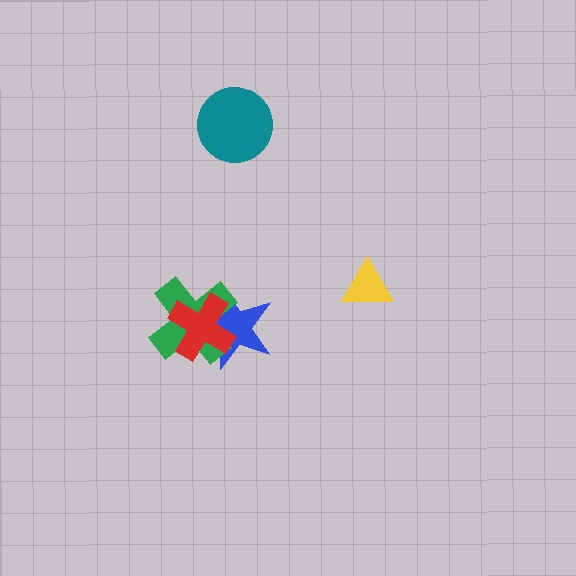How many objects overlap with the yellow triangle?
0 objects overlap with the yellow triangle.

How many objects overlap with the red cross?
2 objects overlap with the red cross.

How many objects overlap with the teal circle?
0 objects overlap with the teal circle.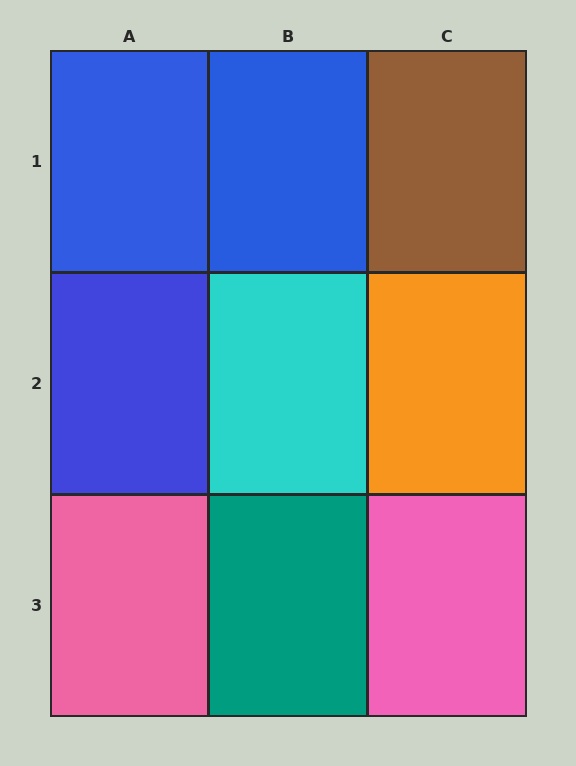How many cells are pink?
2 cells are pink.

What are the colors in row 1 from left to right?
Blue, blue, brown.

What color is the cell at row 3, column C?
Pink.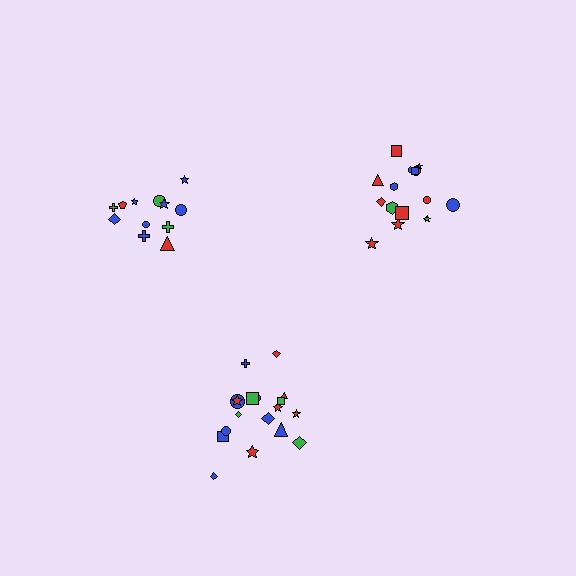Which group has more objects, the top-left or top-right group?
The top-right group.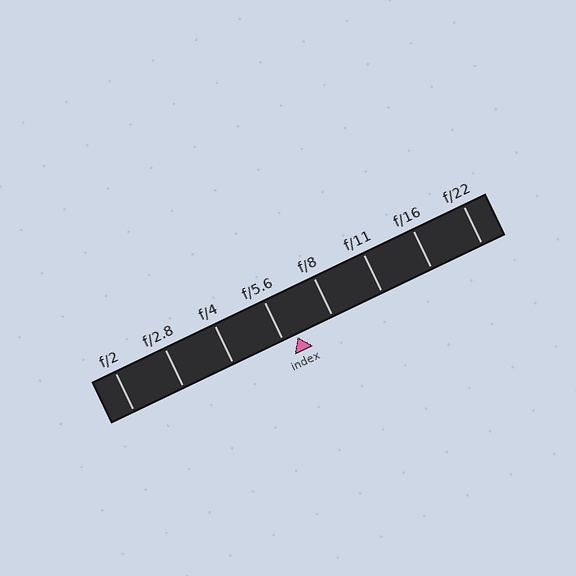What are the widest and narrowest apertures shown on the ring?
The widest aperture shown is f/2 and the narrowest is f/22.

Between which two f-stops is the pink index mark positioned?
The index mark is between f/5.6 and f/8.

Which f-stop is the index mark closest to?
The index mark is closest to f/5.6.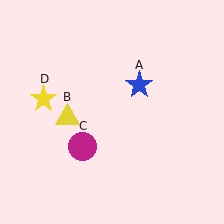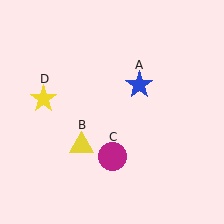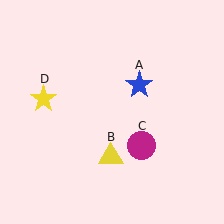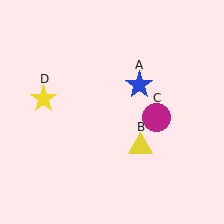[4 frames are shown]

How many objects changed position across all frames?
2 objects changed position: yellow triangle (object B), magenta circle (object C).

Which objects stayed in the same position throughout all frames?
Blue star (object A) and yellow star (object D) remained stationary.